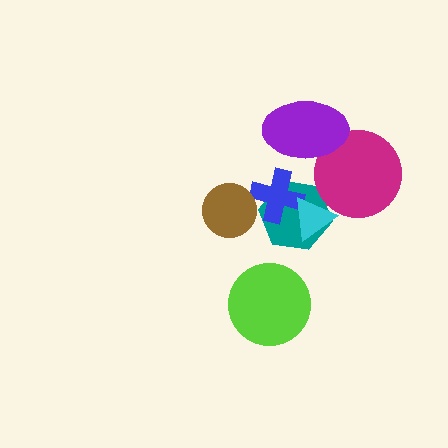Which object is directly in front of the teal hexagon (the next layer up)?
The blue cross is directly in front of the teal hexagon.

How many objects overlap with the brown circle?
0 objects overlap with the brown circle.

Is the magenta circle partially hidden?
Yes, it is partially covered by another shape.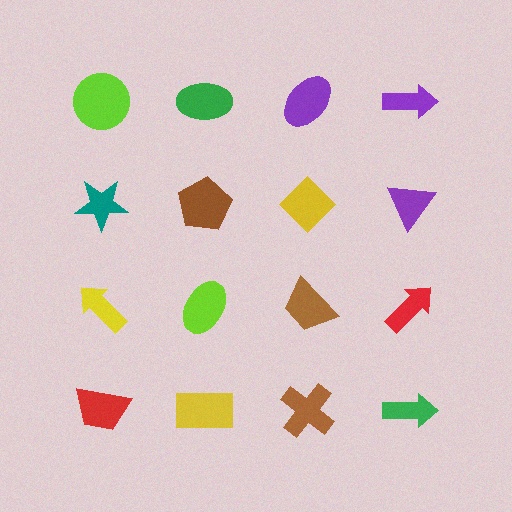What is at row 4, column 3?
A brown cross.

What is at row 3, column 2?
A lime ellipse.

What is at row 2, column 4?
A purple triangle.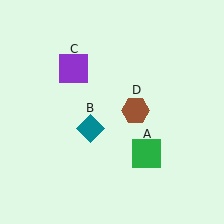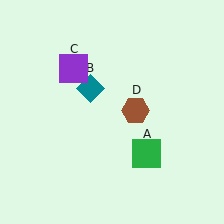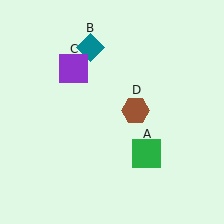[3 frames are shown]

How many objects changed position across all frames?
1 object changed position: teal diamond (object B).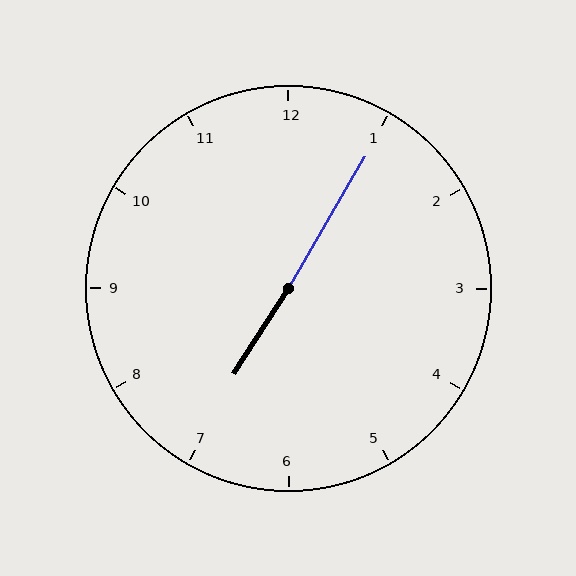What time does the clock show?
7:05.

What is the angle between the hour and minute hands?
Approximately 178 degrees.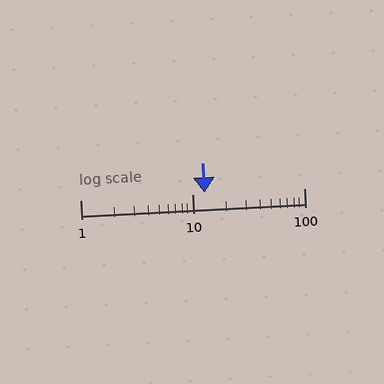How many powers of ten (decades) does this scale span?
The scale spans 2 decades, from 1 to 100.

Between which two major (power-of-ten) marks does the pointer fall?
The pointer is between 10 and 100.